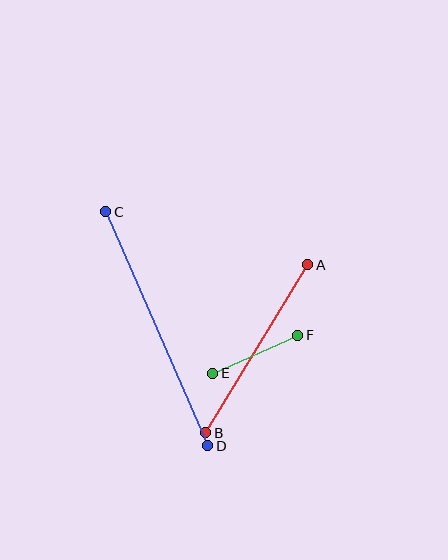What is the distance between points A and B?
The distance is approximately 196 pixels.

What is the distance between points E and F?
The distance is approximately 93 pixels.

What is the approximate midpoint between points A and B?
The midpoint is at approximately (257, 349) pixels.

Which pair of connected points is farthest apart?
Points C and D are farthest apart.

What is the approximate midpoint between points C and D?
The midpoint is at approximately (157, 329) pixels.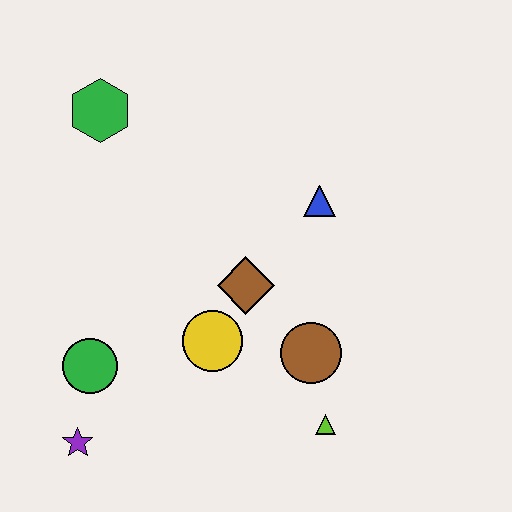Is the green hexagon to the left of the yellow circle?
Yes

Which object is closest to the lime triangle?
The brown circle is closest to the lime triangle.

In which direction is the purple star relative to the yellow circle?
The purple star is to the left of the yellow circle.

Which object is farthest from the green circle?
The blue triangle is farthest from the green circle.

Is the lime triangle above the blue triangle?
No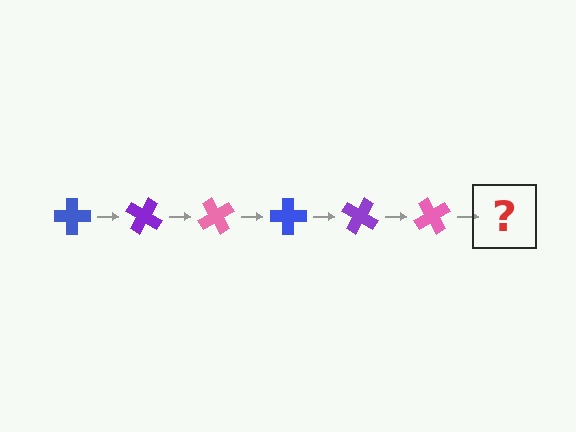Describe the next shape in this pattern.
It should be a blue cross, rotated 180 degrees from the start.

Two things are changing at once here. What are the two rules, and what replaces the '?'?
The two rules are that it rotates 30 degrees each step and the color cycles through blue, purple, and pink. The '?' should be a blue cross, rotated 180 degrees from the start.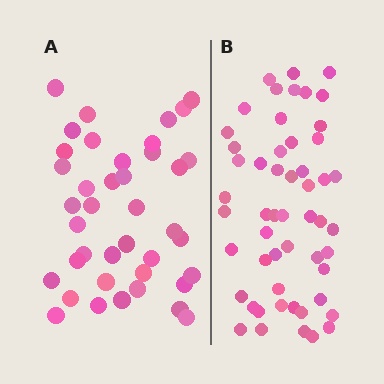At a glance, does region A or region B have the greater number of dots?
Region B (the right region) has more dots.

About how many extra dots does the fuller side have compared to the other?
Region B has approximately 15 more dots than region A.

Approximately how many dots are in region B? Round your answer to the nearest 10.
About 50 dots. (The exact count is 53, which rounds to 50.)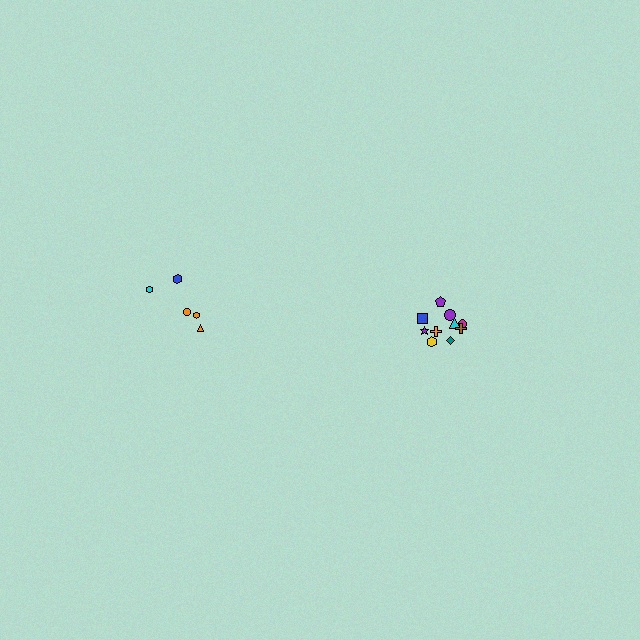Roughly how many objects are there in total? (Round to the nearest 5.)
Roughly 15 objects in total.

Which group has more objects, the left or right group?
The right group.